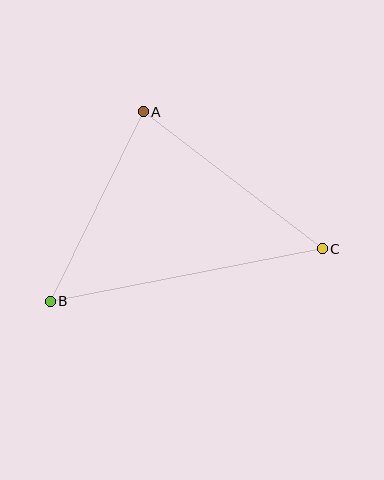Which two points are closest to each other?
Points A and B are closest to each other.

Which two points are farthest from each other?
Points B and C are farthest from each other.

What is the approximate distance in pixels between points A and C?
The distance between A and C is approximately 226 pixels.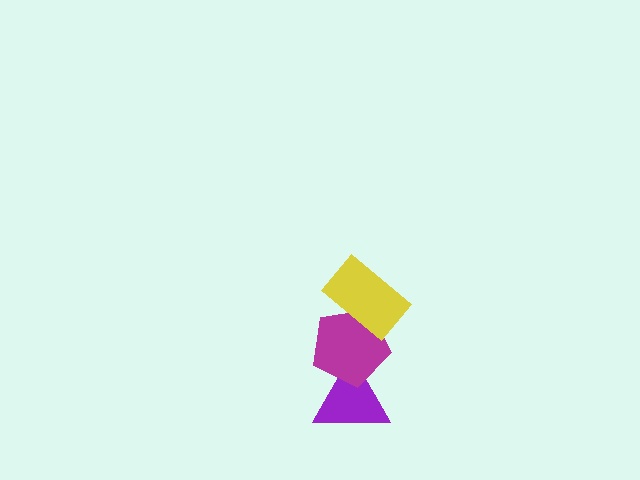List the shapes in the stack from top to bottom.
From top to bottom: the yellow rectangle, the magenta pentagon, the purple triangle.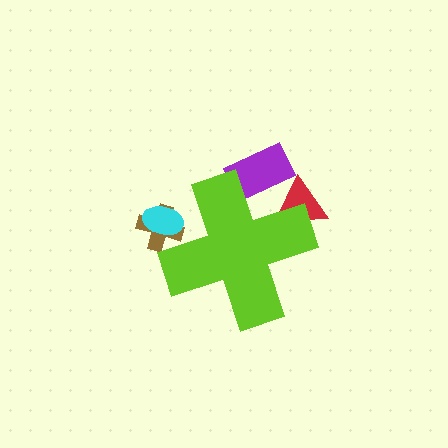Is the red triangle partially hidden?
Yes, the red triangle is partially hidden behind the lime cross.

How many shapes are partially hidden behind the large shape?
4 shapes are partially hidden.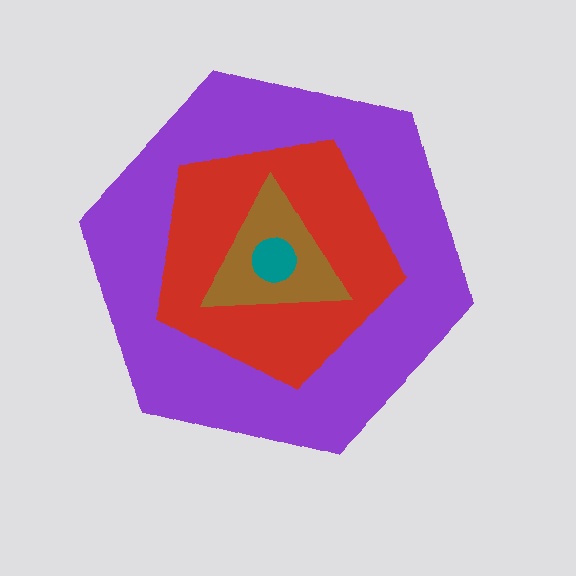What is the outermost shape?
The purple hexagon.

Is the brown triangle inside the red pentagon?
Yes.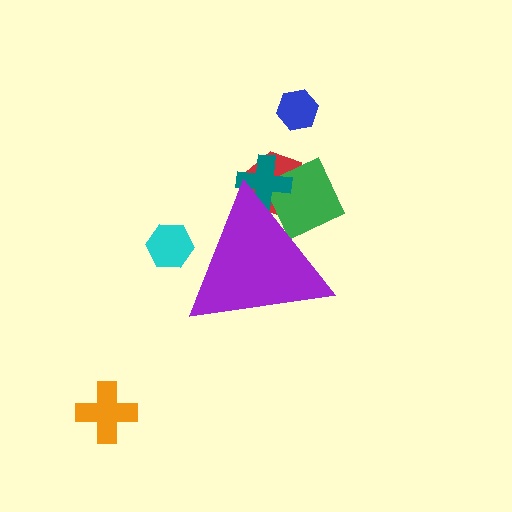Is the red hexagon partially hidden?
Yes, the red hexagon is partially hidden behind the purple triangle.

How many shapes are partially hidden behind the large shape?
4 shapes are partially hidden.